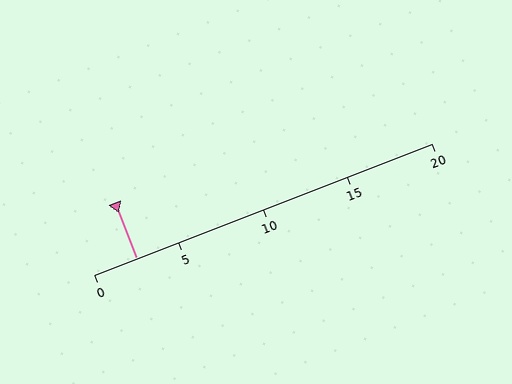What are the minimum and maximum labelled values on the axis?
The axis runs from 0 to 20.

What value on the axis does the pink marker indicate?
The marker indicates approximately 2.5.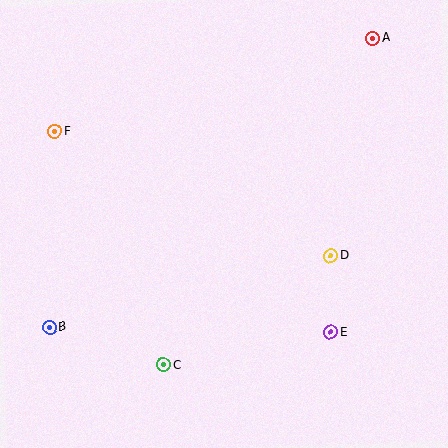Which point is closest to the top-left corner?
Point F is closest to the top-left corner.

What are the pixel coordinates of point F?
Point F is at (55, 131).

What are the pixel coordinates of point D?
Point D is at (331, 256).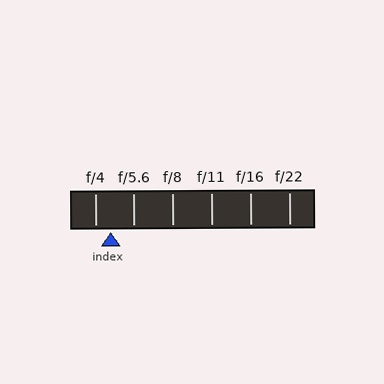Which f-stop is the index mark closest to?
The index mark is closest to f/4.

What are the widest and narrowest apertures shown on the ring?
The widest aperture shown is f/4 and the narrowest is f/22.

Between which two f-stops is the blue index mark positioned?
The index mark is between f/4 and f/5.6.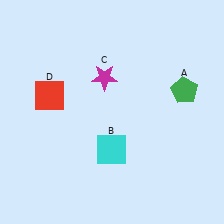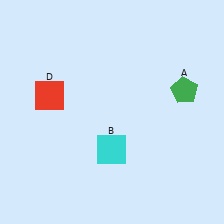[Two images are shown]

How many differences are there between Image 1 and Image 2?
There is 1 difference between the two images.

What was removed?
The magenta star (C) was removed in Image 2.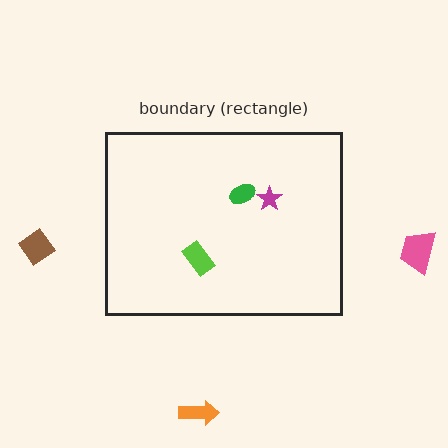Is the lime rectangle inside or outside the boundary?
Inside.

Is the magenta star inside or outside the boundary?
Inside.